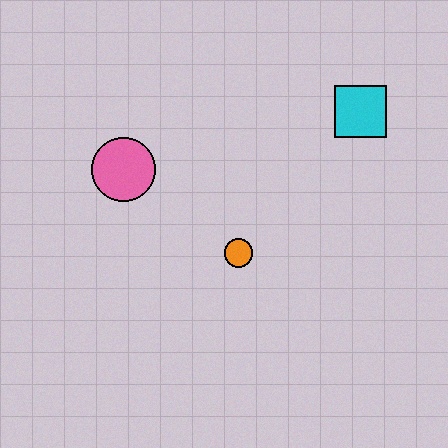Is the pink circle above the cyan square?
No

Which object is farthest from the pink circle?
The cyan square is farthest from the pink circle.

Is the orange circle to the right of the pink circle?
Yes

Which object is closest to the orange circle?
The pink circle is closest to the orange circle.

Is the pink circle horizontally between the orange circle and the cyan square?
No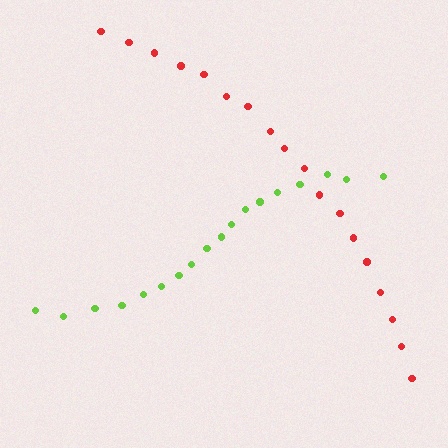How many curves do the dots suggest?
There are 2 distinct paths.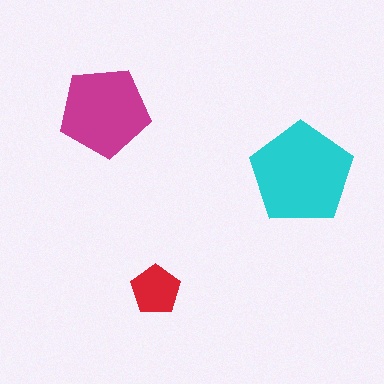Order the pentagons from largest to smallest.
the cyan one, the magenta one, the red one.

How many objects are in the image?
There are 3 objects in the image.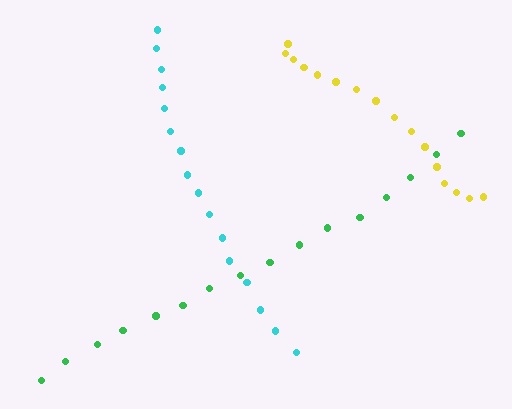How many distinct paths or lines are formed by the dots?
There are 3 distinct paths.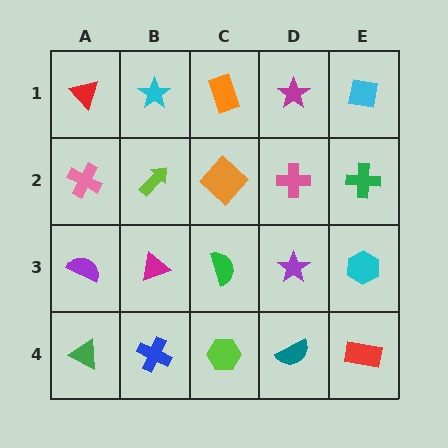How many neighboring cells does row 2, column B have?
4.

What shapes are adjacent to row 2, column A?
A red triangle (row 1, column A), a purple semicircle (row 3, column A), a lime arrow (row 2, column B).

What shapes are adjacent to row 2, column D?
A magenta star (row 1, column D), a purple star (row 3, column D), an orange diamond (row 2, column C), a green cross (row 2, column E).